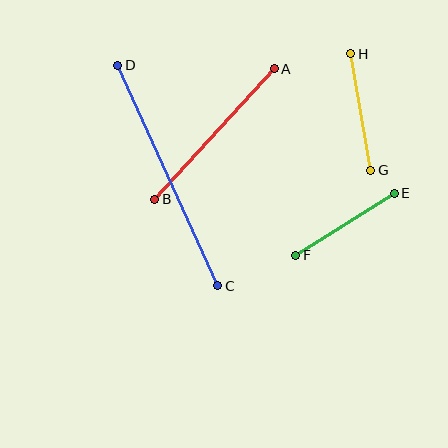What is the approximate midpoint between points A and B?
The midpoint is at approximately (215, 134) pixels.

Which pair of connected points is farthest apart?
Points C and D are farthest apart.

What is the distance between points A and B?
The distance is approximately 177 pixels.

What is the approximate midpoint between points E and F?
The midpoint is at approximately (345, 224) pixels.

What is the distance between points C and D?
The distance is approximately 242 pixels.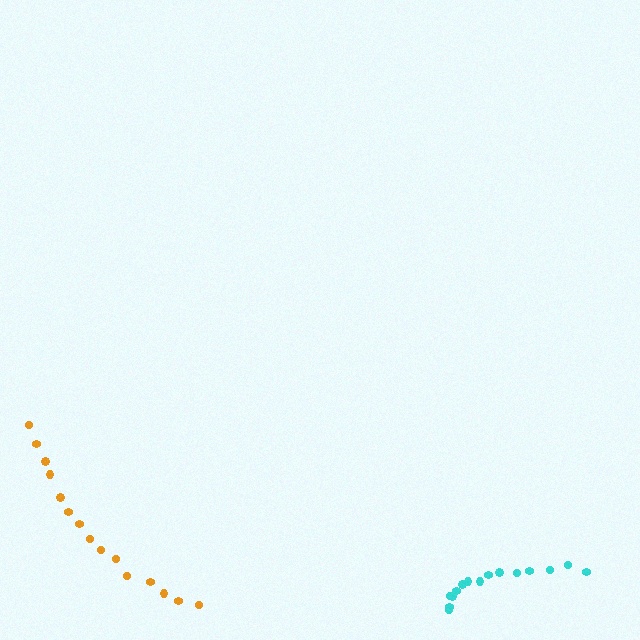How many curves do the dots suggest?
There are 2 distinct paths.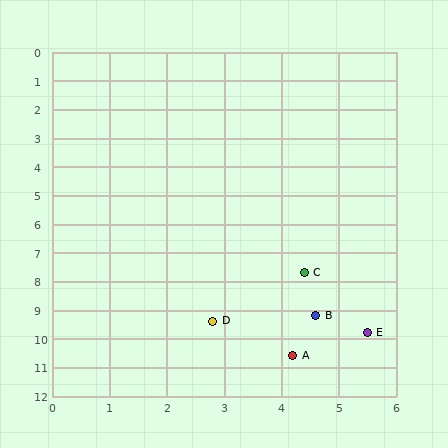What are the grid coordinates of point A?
Point A is at approximately (4.2, 10.6).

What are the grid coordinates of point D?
Point D is at approximately (2.8, 9.4).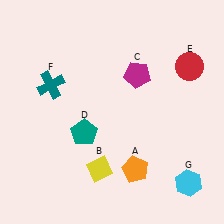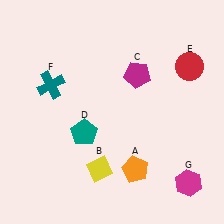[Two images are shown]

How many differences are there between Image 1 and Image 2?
There is 1 difference between the two images.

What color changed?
The hexagon (G) changed from cyan in Image 1 to magenta in Image 2.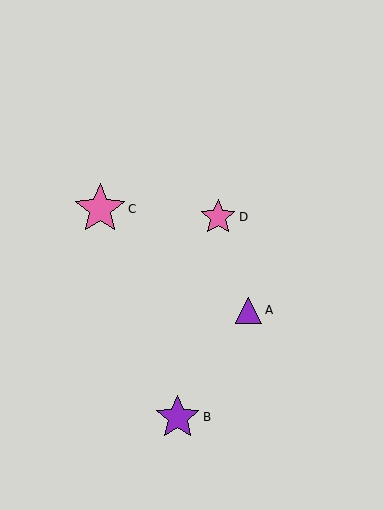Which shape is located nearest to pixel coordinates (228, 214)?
The pink star (labeled D) at (218, 217) is nearest to that location.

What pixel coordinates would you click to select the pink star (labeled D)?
Click at (218, 217) to select the pink star D.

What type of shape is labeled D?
Shape D is a pink star.